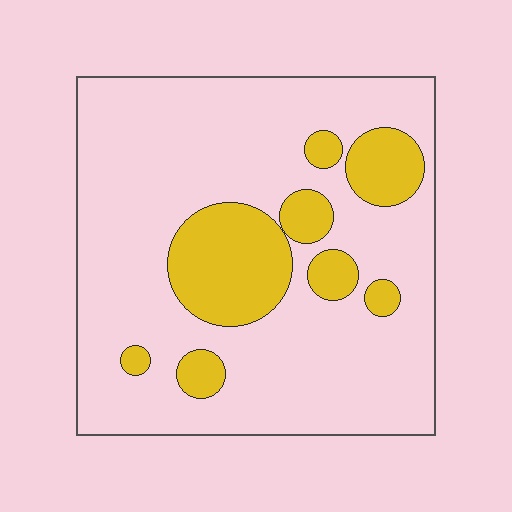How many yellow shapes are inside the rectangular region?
8.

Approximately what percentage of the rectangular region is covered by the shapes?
Approximately 20%.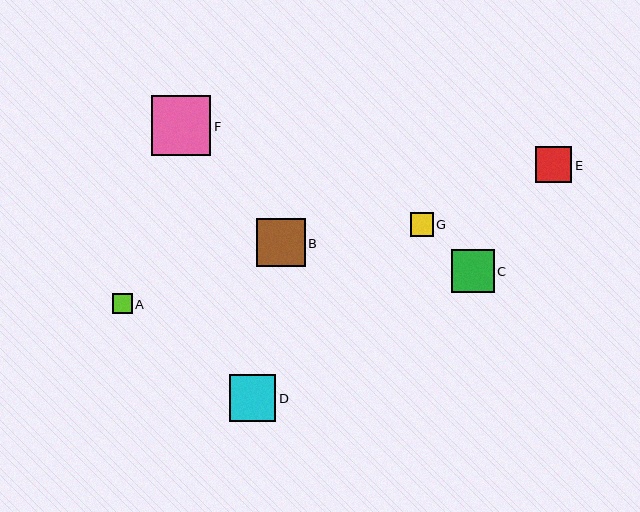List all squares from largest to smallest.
From largest to smallest: F, B, D, C, E, G, A.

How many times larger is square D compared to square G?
Square D is approximately 2.0 times the size of square G.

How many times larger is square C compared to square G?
Square C is approximately 1.8 times the size of square G.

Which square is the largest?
Square F is the largest with a size of approximately 60 pixels.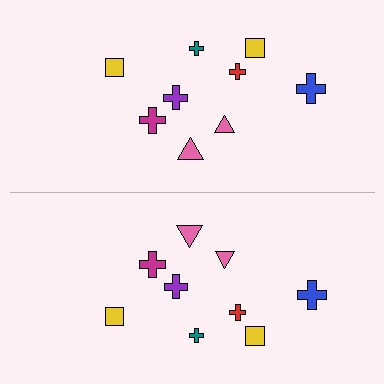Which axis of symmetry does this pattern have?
The pattern has a horizontal axis of symmetry running through the center of the image.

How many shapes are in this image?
There are 18 shapes in this image.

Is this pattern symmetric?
Yes, this pattern has bilateral (reflection) symmetry.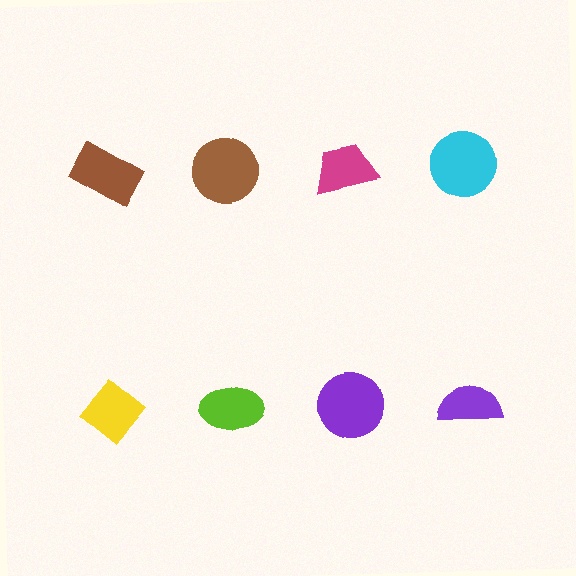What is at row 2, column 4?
A purple semicircle.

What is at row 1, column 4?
A cyan circle.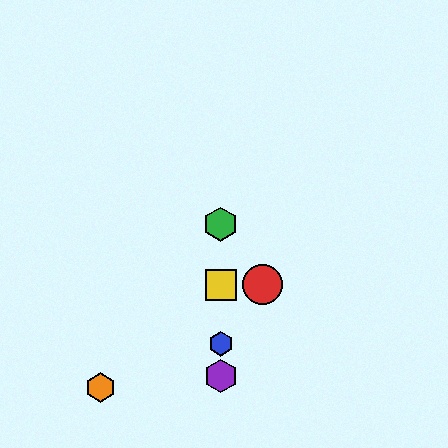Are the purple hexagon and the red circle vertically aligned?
No, the purple hexagon is at x≈221 and the red circle is at x≈262.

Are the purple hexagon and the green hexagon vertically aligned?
Yes, both are at x≈221.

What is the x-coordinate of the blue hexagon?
The blue hexagon is at x≈221.